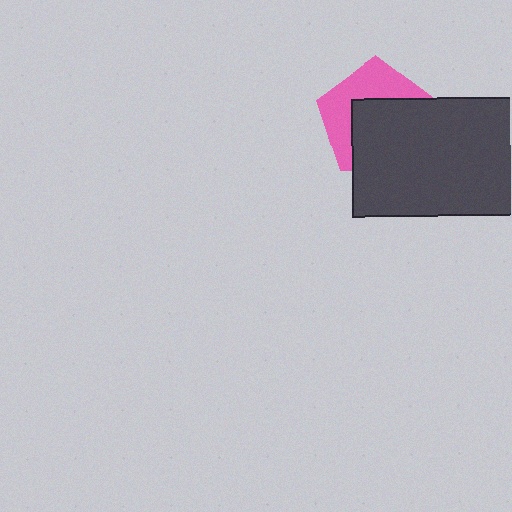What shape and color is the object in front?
The object in front is a dark gray rectangle.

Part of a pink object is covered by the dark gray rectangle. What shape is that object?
It is a pentagon.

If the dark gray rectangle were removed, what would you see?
You would see the complete pink pentagon.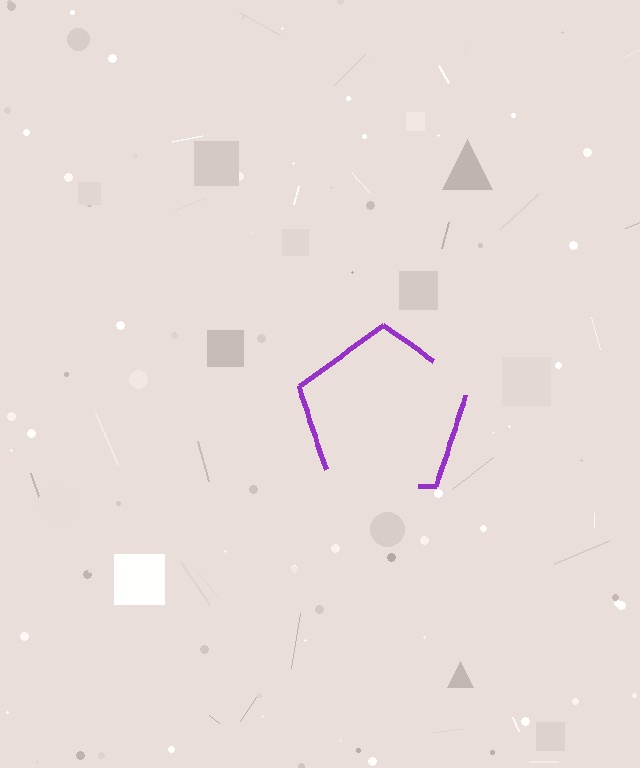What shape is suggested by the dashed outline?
The dashed outline suggests a pentagon.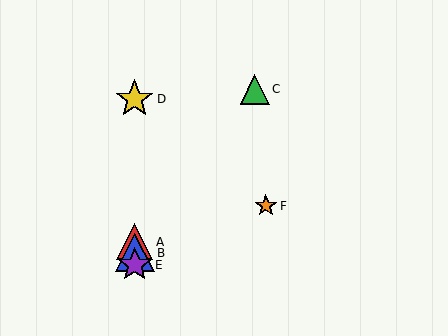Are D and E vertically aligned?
Yes, both are at x≈135.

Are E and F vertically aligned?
No, E is at x≈135 and F is at x≈266.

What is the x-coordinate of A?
Object A is at x≈135.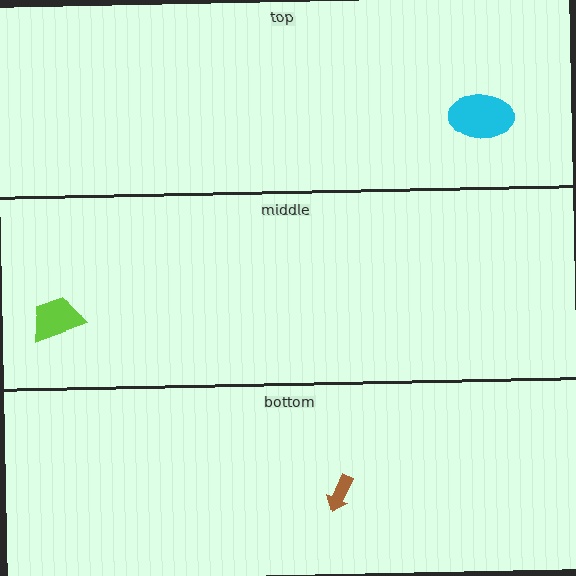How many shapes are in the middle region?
1.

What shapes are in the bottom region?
The brown arrow.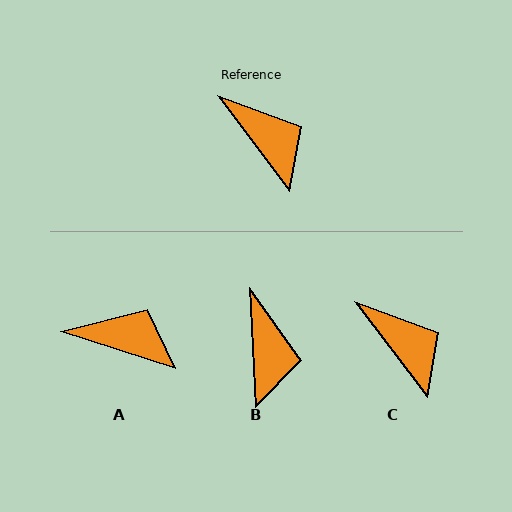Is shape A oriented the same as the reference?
No, it is off by about 35 degrees.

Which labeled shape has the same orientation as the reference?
C.